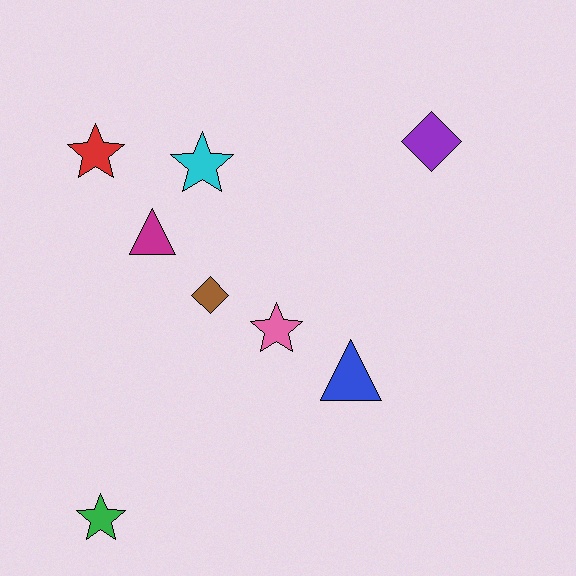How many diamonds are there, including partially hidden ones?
There are 2 diamonds.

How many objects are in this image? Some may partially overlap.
There are 8 objects.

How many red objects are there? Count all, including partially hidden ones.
There is 1 red object.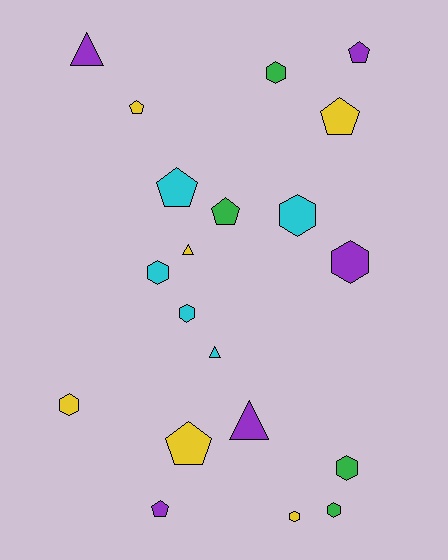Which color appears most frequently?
Yellow, with 6 objects.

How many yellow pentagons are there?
There are 3 yellow pentagons.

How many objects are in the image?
There are 20 objects.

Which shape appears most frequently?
Hexagon, with 9 objects.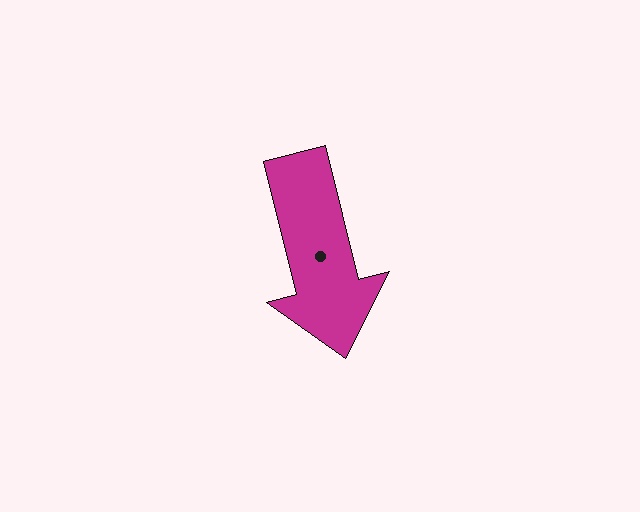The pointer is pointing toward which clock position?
Roughly 6 o'clock.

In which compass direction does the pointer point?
South.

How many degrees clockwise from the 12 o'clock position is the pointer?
Approximately 166 degrees.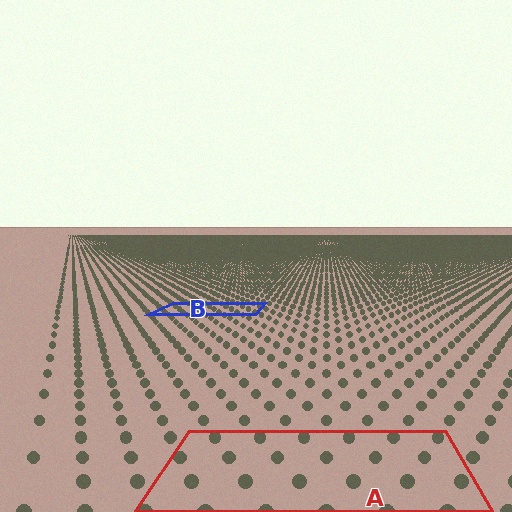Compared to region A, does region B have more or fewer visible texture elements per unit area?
Region B has more texture elements per unit area — they are packed more densely because it is farther away.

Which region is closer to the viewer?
Region A is closer. The texture elements there are larger and more spread out.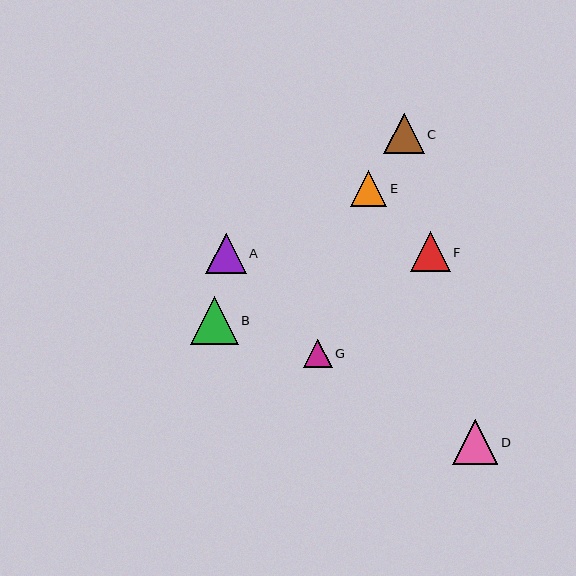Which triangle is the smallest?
Triangle G is the smallest with a size of approximately 28 pixels.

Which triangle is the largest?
Triangle B is the largest with a size of approximately 48 pixels.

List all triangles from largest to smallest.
From largest to smallest: B, D, C, A, F, E, G.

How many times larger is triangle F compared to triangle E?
Triangle F is approximately 1.1 times the size of triangle E.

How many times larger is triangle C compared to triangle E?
Triangle C is approximately 1.1 times the size of triangle E.